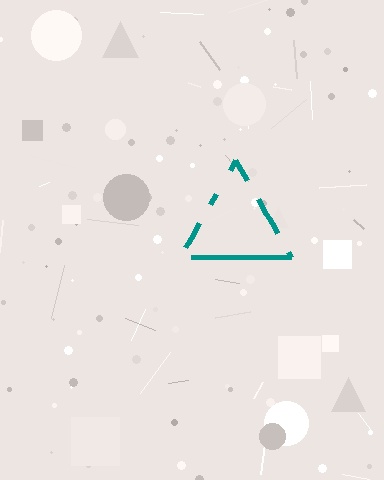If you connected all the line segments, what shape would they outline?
They would outline a triangle.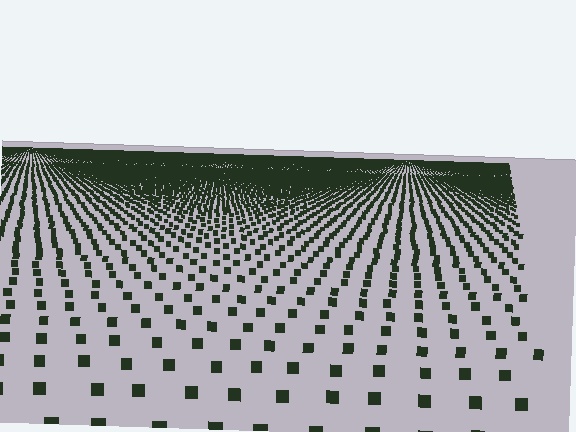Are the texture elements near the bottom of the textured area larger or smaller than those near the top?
Larger. Near the bottom, elements are closer to the viewer and appear at a bigger on-screen size.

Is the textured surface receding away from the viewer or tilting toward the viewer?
The surface is receding away from the viewer. Texture elements get smaller and denser toward the top.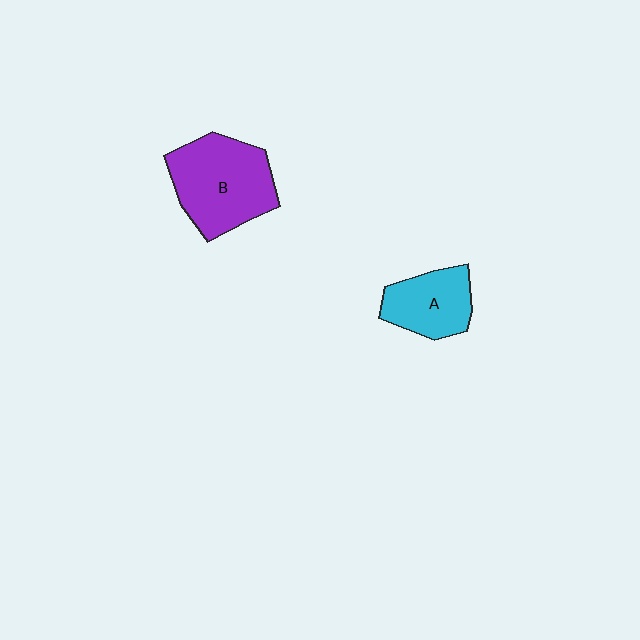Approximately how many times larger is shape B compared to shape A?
Approximately 1.6 times.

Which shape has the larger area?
Shape B (purple).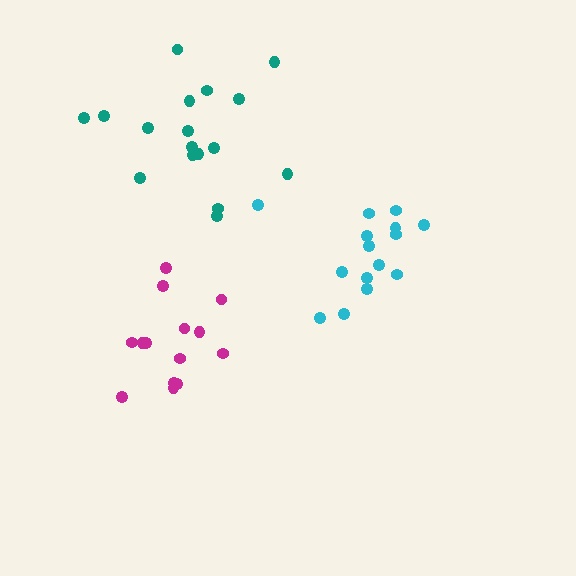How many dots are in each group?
Group 1: 15 dots, Group 2: 14 dots, Group 3: 17 dots (46 total).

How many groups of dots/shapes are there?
There are 3 groups.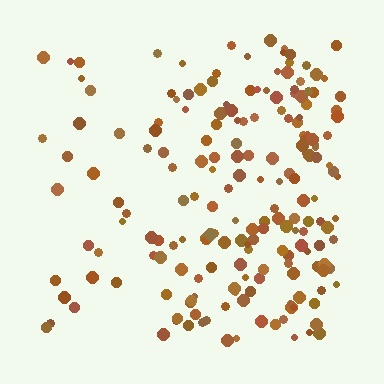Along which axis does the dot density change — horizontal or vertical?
Horizontal.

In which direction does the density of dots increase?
From left to right, with the right side densest.